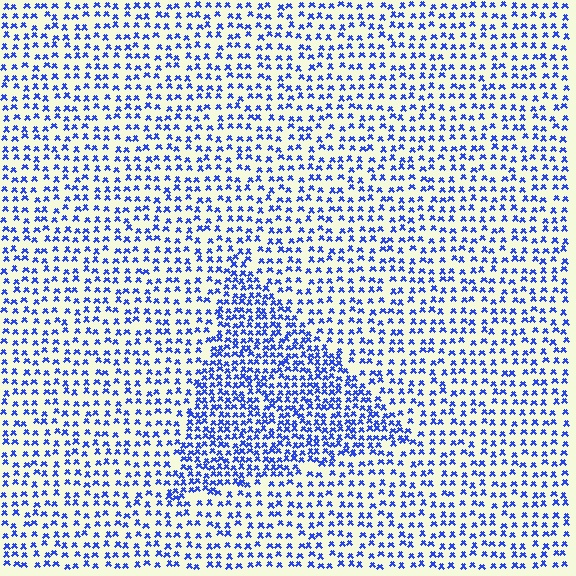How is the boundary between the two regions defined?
The boundary is defined by a change in element density (approximately 1.9x ratio). All elements are the same color, size, and shape.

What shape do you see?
I see a triangle.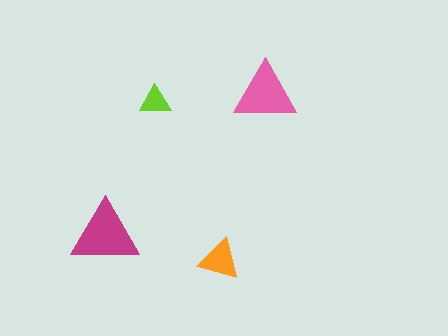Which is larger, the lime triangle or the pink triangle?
The pink one.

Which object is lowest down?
The orange triangle is bottommost.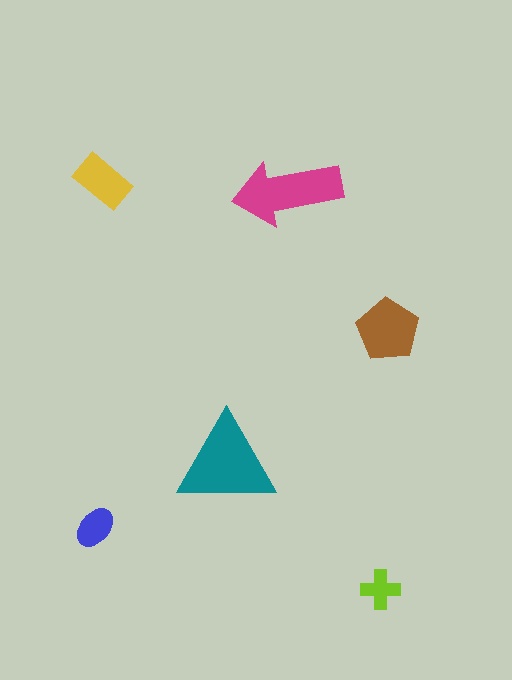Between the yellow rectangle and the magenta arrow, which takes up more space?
The magenta arrow.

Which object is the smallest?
The lime cross.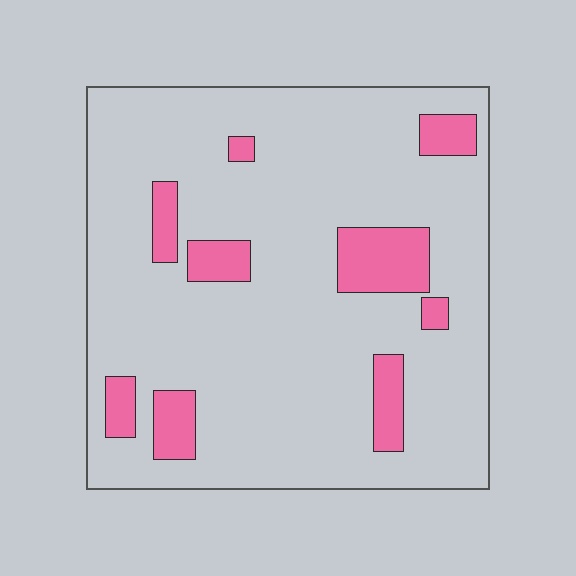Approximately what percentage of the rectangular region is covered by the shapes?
Approximately 15%.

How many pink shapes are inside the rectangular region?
9.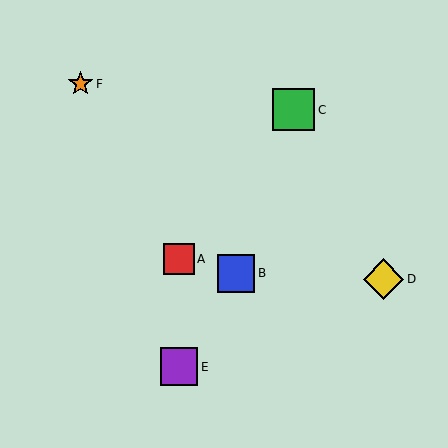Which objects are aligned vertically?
Objects A, E are aligned vertically.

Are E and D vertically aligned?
No, E is at x≈179 and D is at x≈384.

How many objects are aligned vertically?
2 objects (A, E) are aligned vertically.